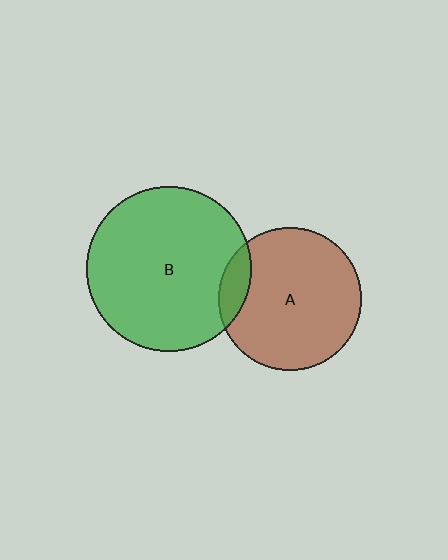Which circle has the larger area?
Circle B (green).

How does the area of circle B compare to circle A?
Approximately 1.3 times.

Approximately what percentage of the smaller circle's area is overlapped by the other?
Approximately 10%.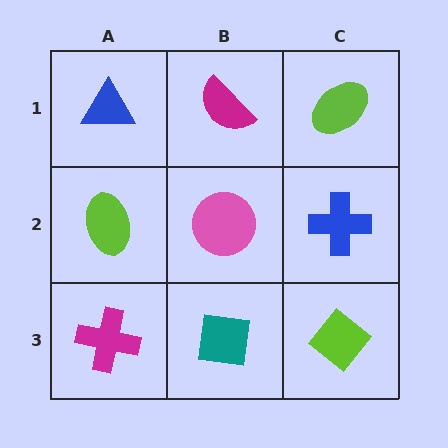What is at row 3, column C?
A lime diamond.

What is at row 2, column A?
A lime ellipse.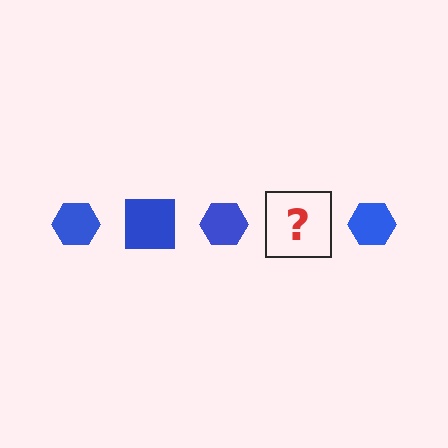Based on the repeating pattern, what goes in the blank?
The blank should be a blue square.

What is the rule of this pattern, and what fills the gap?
The rule is that the pattern cycles through hexagon, square shapes in blue. The gap should be filled with a blue square.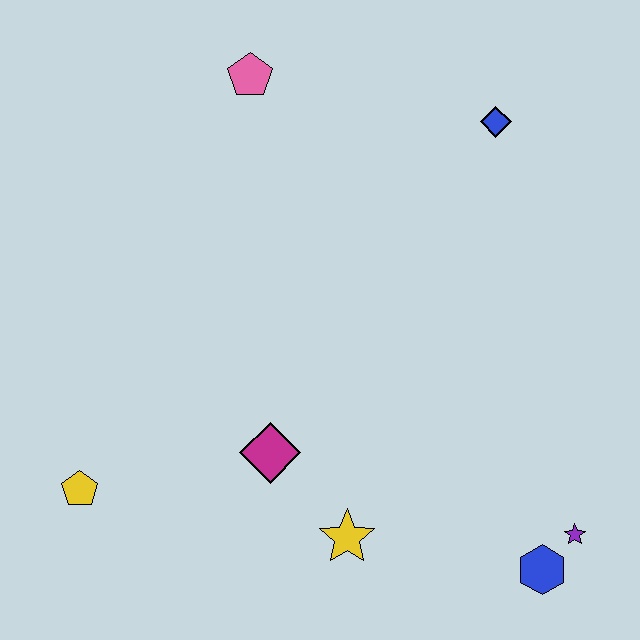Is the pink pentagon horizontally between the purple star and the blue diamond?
No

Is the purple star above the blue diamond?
No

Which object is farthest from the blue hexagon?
The pink pentagon is farthest from the blue hexagon.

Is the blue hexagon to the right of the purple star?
No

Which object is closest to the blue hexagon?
The purple star is closest to the blue hexagon.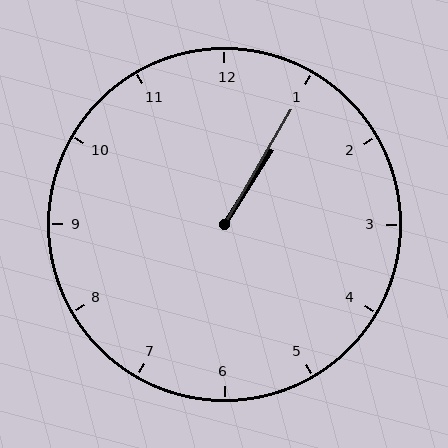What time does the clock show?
1:05.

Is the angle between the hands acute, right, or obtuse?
It is acute.